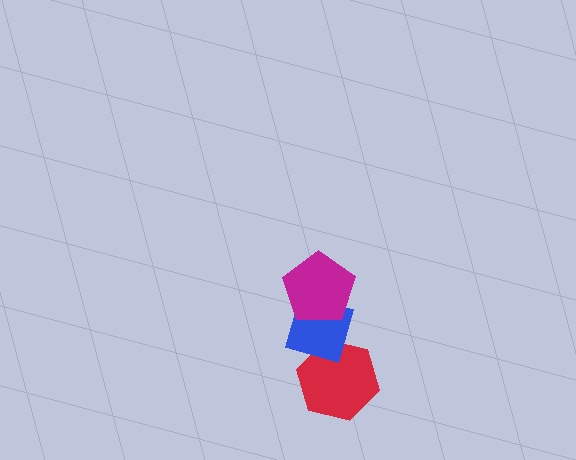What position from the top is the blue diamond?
The blue diamond is 2nd from the top.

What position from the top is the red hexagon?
The red hexagon is 3rd from the top.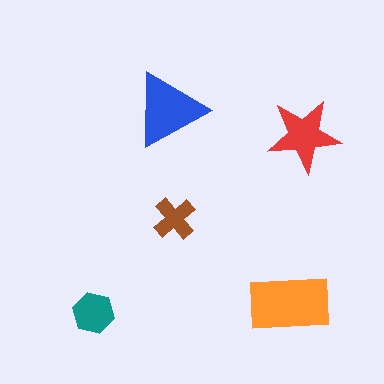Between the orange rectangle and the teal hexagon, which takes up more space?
The orange rectangle.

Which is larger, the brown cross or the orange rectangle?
The orange rectangle.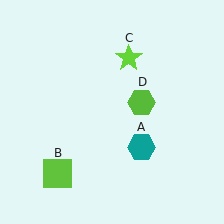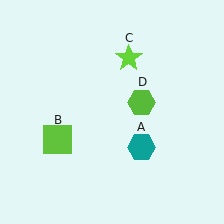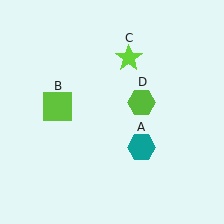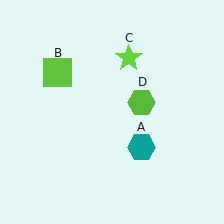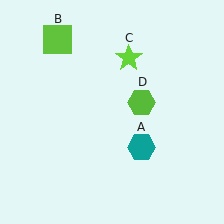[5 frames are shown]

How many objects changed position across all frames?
1 object changed position: lime square (object B).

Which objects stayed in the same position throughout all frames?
Teal hexagon (object A) and lime star (object C) and lime hexagon (object D) remained stationary.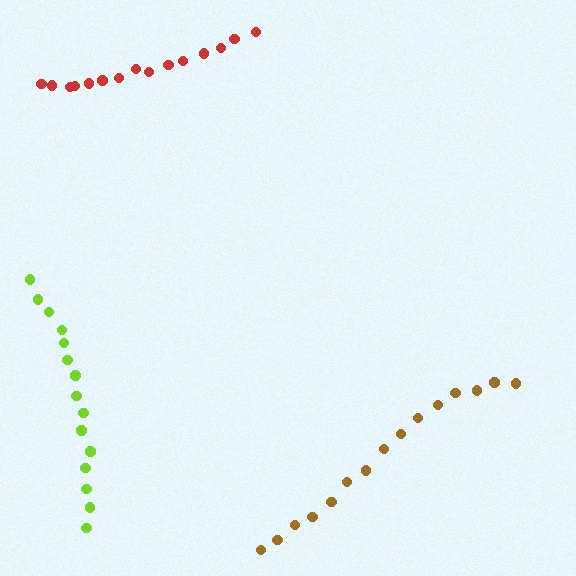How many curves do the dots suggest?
There are 3 distinct paths.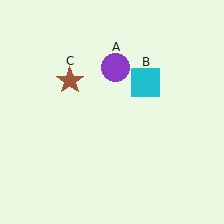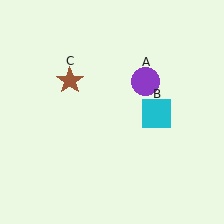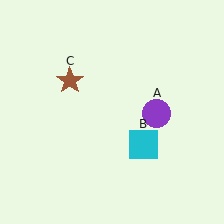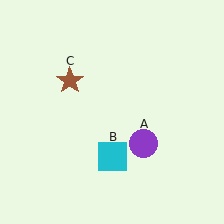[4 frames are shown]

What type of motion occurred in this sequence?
The purple circle (object A), cyan square (object B) rotated clockwise around the center of the scene.